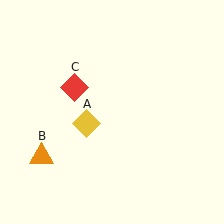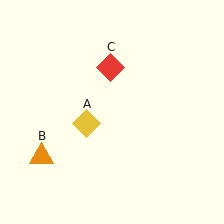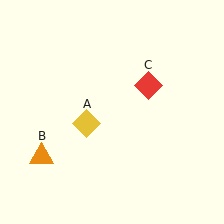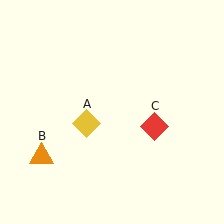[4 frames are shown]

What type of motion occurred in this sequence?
The red diamond (object C) rotated clockwise around the center of the scene.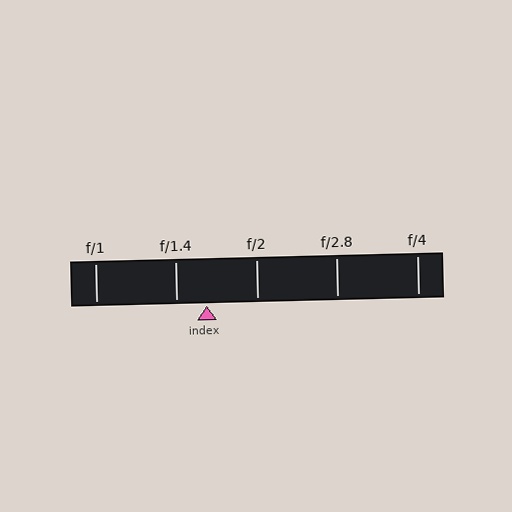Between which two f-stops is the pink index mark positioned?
The index mark is between f/1.4 and f/2.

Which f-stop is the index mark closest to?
The index mark is closest to f/1.4.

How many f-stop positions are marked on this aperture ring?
There are 5 f-stop positions marked.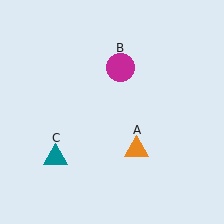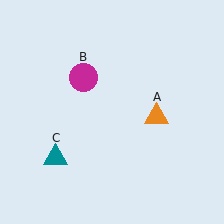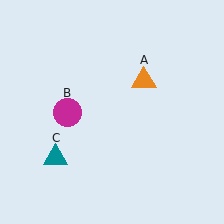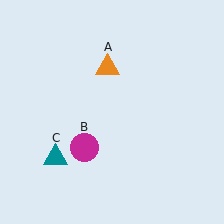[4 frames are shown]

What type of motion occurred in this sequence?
The orange triangle (object A), magenta circle (object B) rotated counterclockwise around the center of the scene.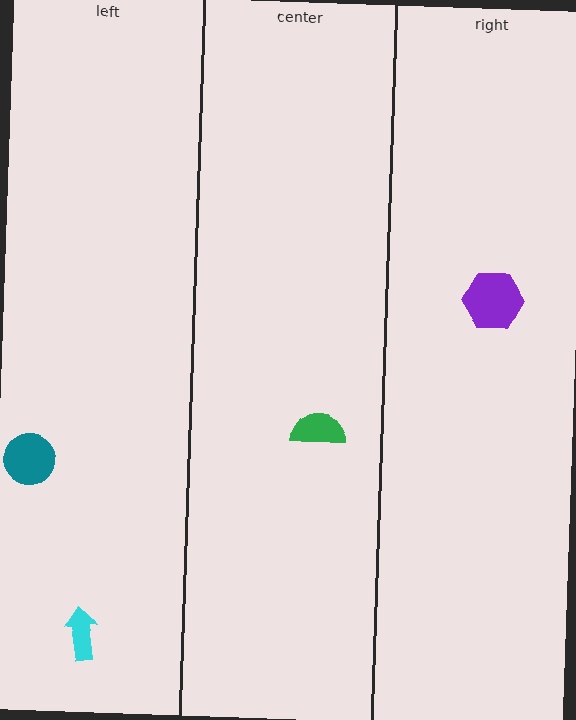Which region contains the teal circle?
The left region.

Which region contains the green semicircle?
The center region.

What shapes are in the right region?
The purple hexagon.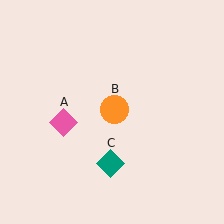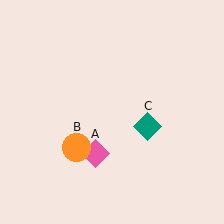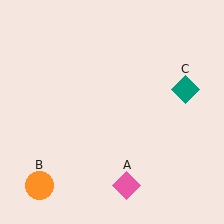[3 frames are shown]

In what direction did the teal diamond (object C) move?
The teal diamond (object C) moved up and to the right.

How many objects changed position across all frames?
3 objects changed position: pink diamond (object A), orange circle (object B), teal diamond (object C).